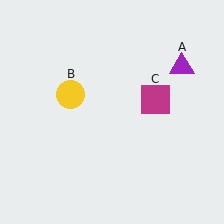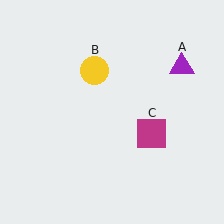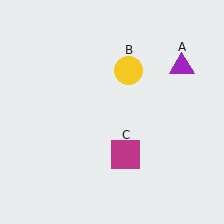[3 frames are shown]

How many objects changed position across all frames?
2 objects changed position: yellow circle (object B), magenta square (object C).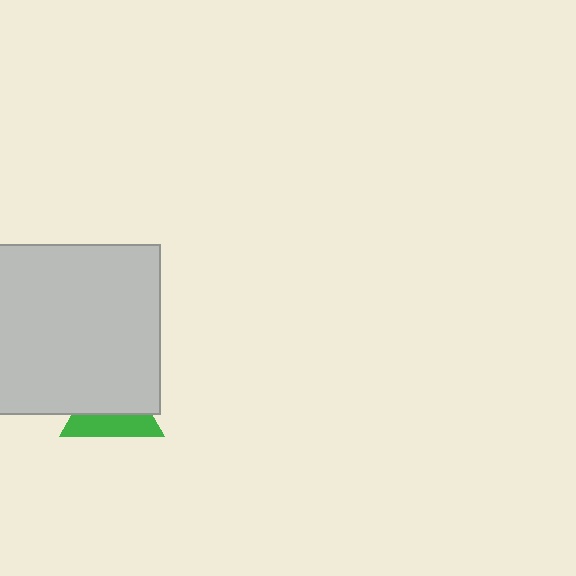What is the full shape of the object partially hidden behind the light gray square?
The partially hidden object is a green triangle.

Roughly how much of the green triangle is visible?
A small part of it is visible (roughly 42%).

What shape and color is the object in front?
The object in front is a light gray square.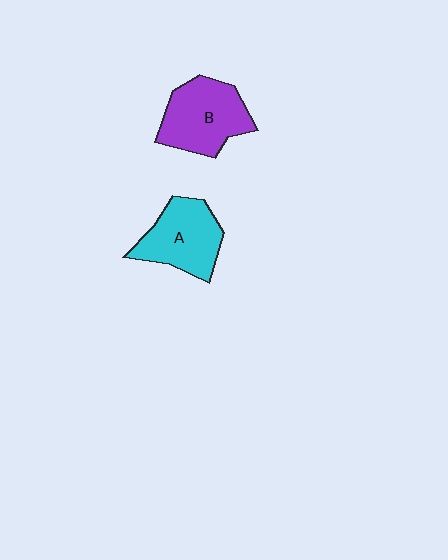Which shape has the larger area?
Shape B (purple).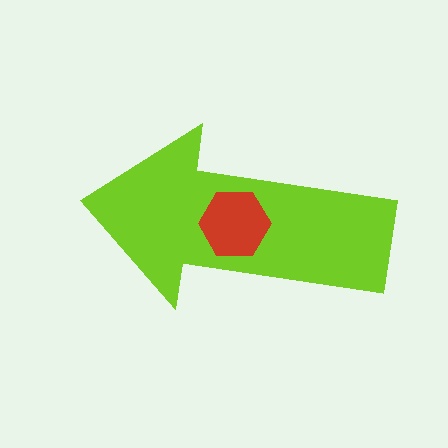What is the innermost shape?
The red hexagon.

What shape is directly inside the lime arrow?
The red hexagon.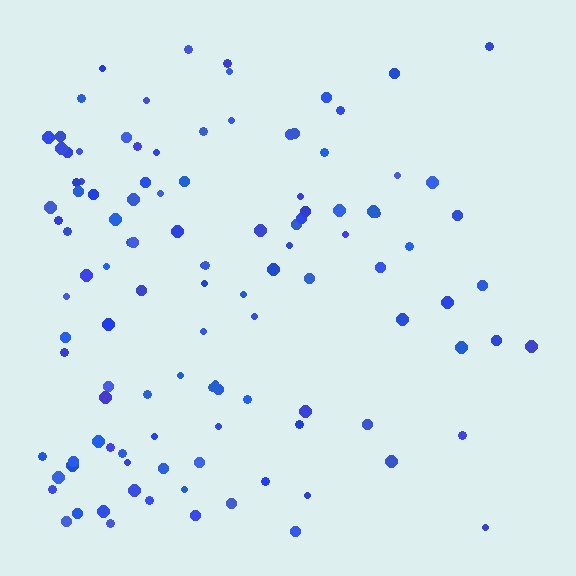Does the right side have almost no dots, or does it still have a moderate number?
Still a moderate number, just noticeably fewer than the left.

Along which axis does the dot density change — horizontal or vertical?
Horizontal.